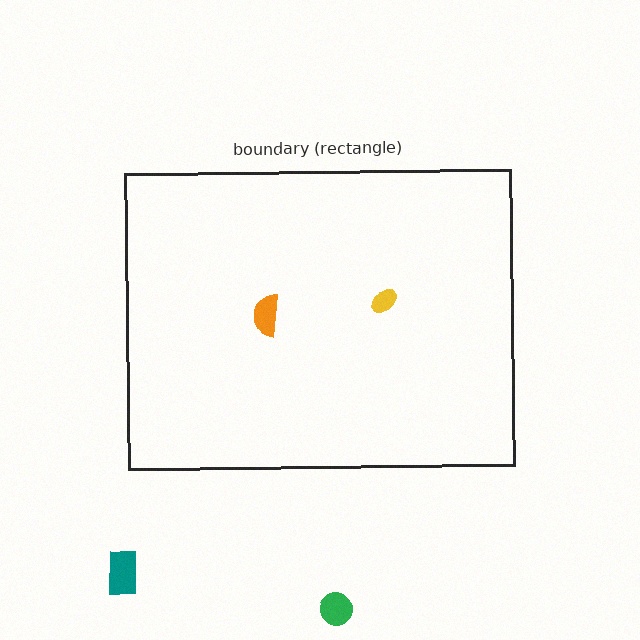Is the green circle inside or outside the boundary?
Outside.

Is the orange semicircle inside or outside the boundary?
Inside.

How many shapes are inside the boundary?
2 inside, 2 outside.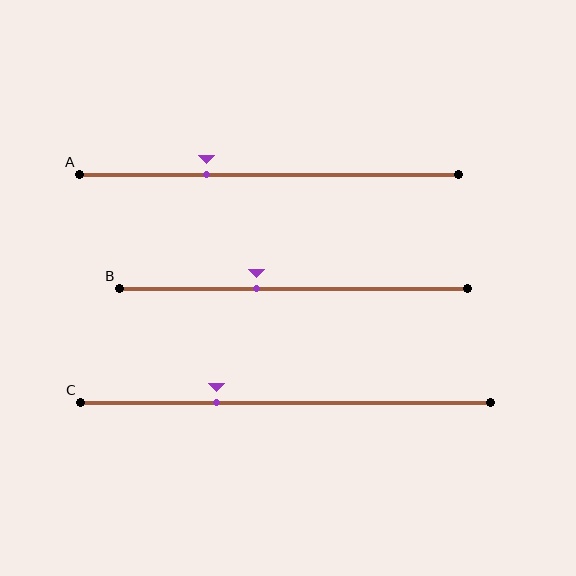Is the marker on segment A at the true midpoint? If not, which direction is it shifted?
No, the marker on segment A is shifted to the left by about 16% of the segment length.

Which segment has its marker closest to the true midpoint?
Segment B has its marker closest to the true midpoint.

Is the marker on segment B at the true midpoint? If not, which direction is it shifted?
No, the marker on segment B is shifted to the left by about 11% of the segment length.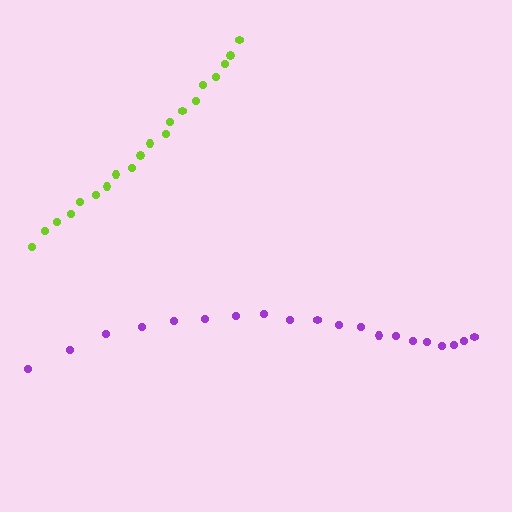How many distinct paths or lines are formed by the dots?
There are 2 distinct paths.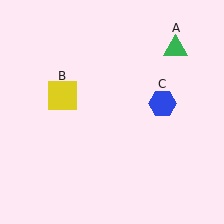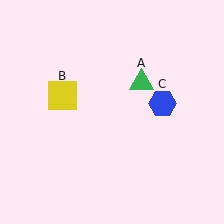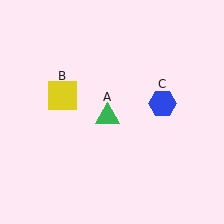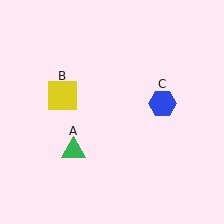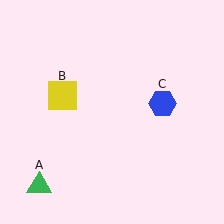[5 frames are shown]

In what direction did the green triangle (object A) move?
The green triangle (object A) moved down and to the left.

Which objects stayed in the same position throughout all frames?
Yellow square (object B) and blue hexagon (object C) remained stationary.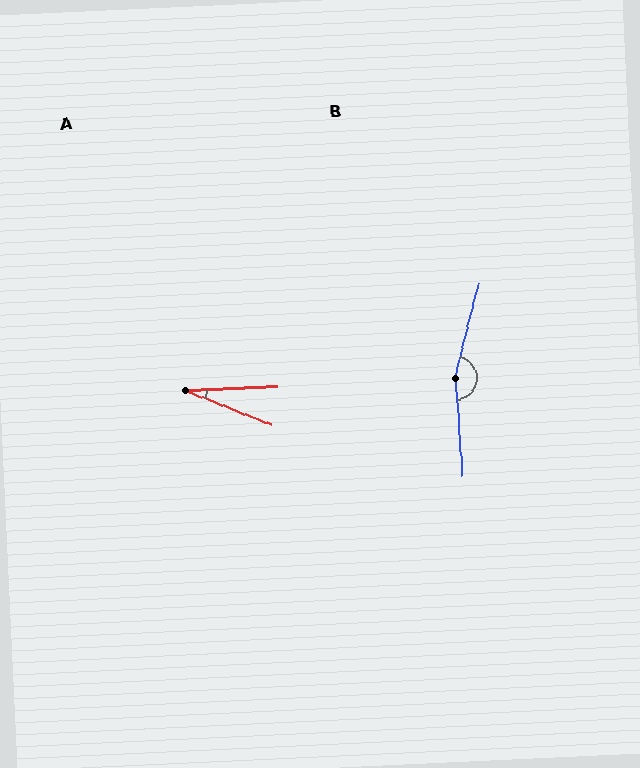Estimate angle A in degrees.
Approximately 24 degrees.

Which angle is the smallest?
A, at approximately 24 degrees.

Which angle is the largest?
B, at approximately 162 degrees.